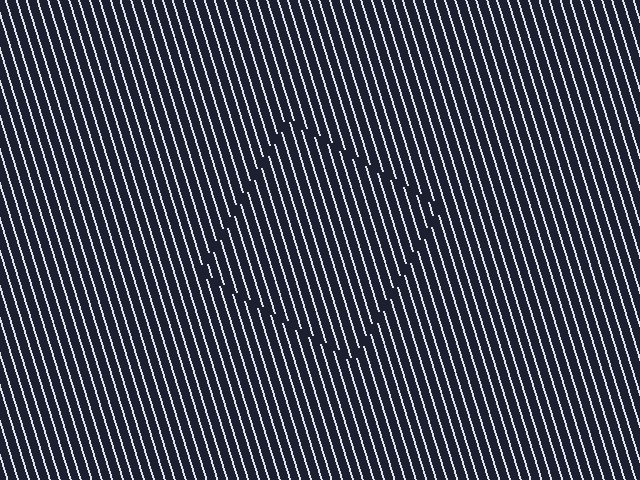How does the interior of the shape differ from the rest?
The interior of the shape contains the same grating, shifted by half a period — the contour is defined by the phase discontinuity where line-ends from the inner and outer gratings abut.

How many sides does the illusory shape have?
4 sides — the line-ends trace a square.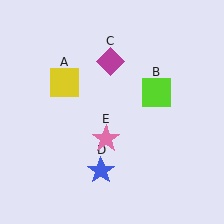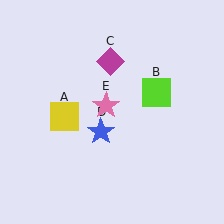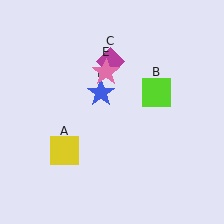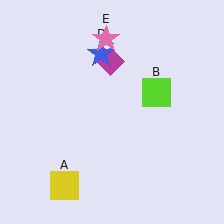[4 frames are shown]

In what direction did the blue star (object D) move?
The blue star (object D) moved up.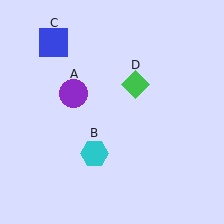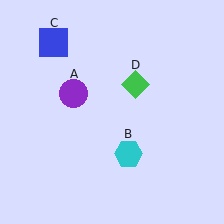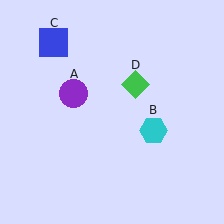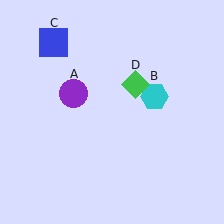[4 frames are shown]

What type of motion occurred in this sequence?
The cyan hexagon (object B) rotated counterclockwise around the center of the scene.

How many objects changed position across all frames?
1 object changed position: cyan hexagon (object B).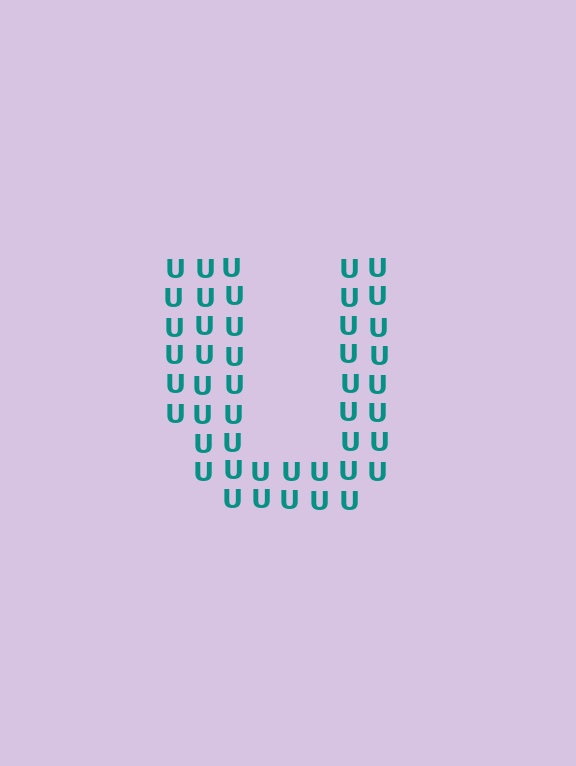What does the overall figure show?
The overall figure shows the letter U.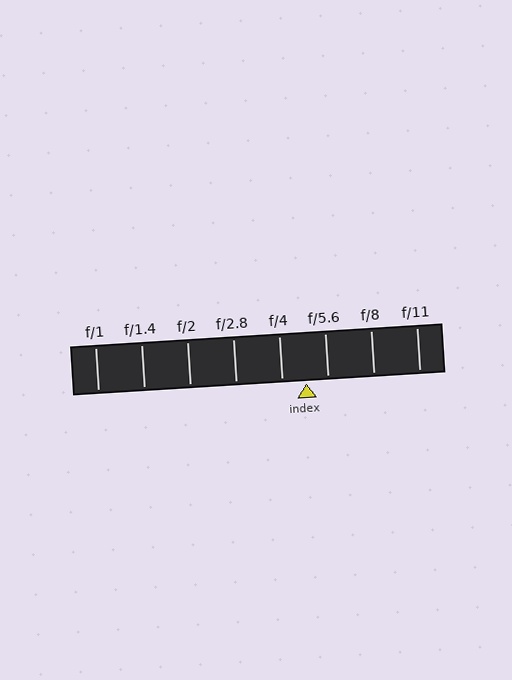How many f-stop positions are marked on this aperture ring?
There are 8 f-stop positions marked.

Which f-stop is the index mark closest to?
The index mark is closest to f/5.6.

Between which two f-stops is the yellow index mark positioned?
The index mark is between f/4 and f/5.6.